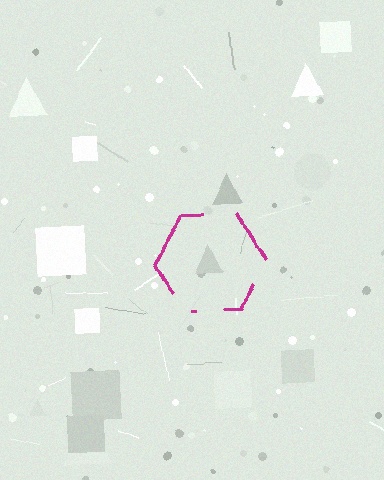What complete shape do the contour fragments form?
The contour fragments form a hexagon.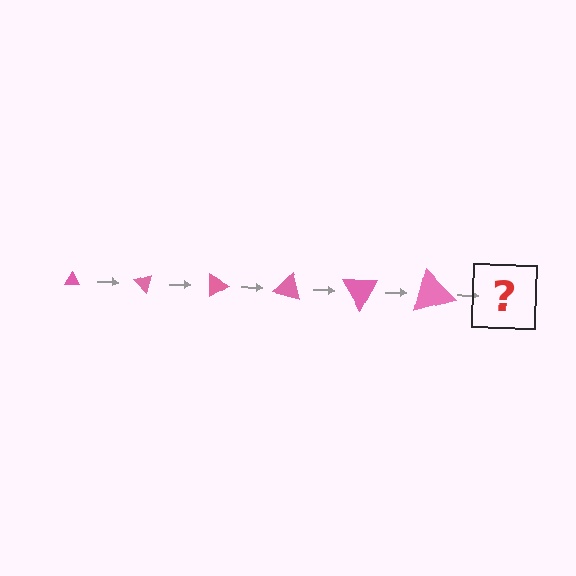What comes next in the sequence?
The next element should be a triangle, larger than the previous one and rotated 270 degrees from the start.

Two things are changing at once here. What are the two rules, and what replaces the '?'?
The two rules are that the triangle grows larger each step and it rotates 45 degrees each step. The '?' should be a triangle, larger than the previous one and rotated 270 degrees from the start.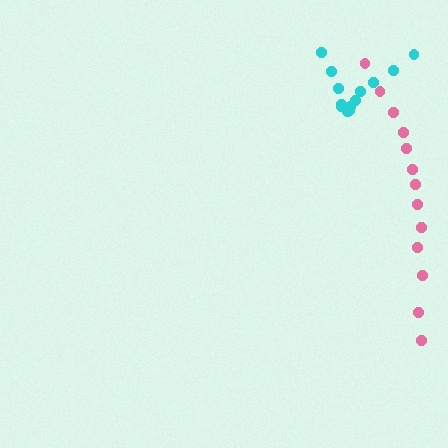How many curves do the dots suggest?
There are 2 distinct paths.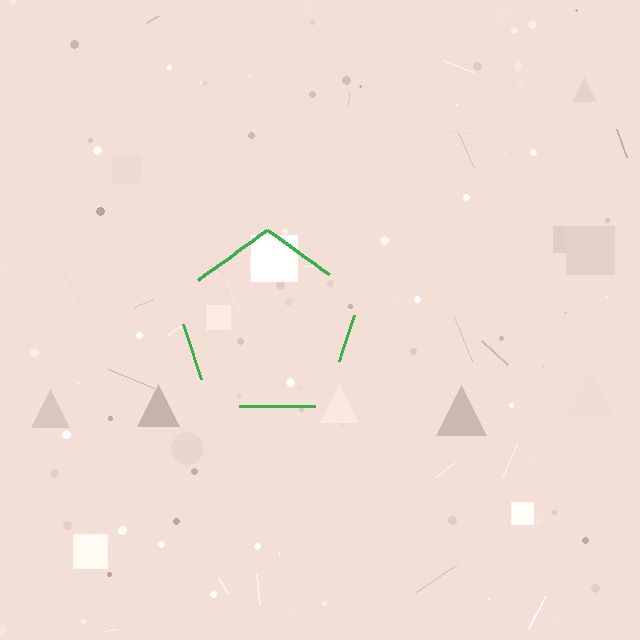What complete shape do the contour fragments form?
The contour fragments form a pentagon.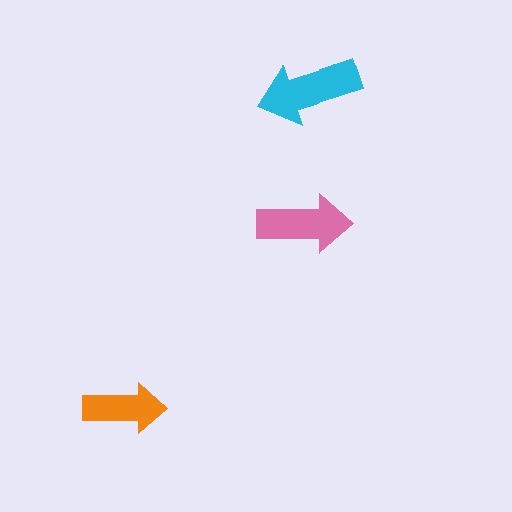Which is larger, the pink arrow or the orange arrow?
The pink one.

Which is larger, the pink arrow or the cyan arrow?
The cyan one.